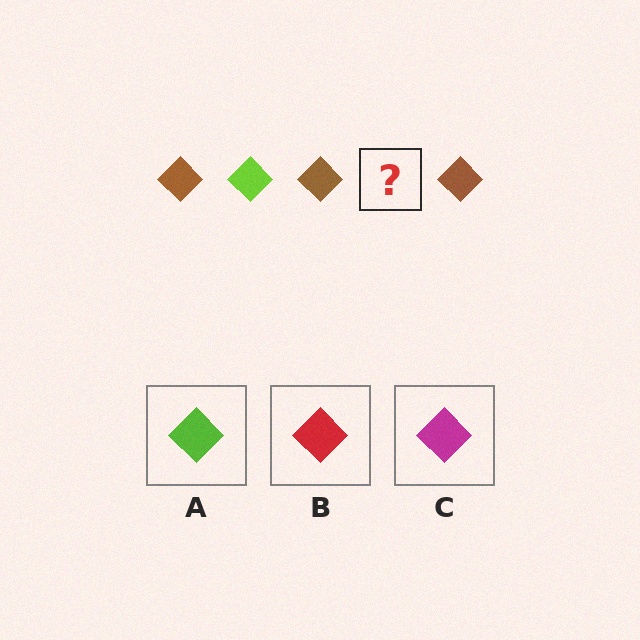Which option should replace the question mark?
Option A.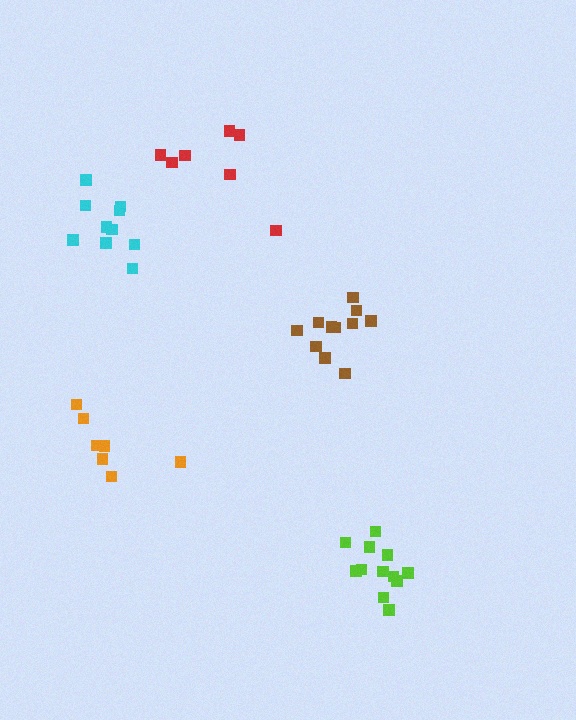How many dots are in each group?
Group 1: 7 dots, Group 2: 12 dots, Group 3: 11 dots, Group 4: 10 dots, Group 5: 7 dots (47 total).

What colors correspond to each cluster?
The clusters are colored: red, lime, brown, cyan, orange.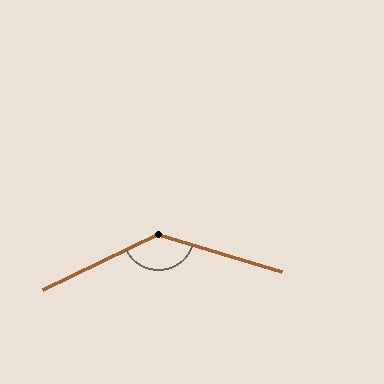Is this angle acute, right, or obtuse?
It is obtuse.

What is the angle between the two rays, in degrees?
Approximately 137 degrees.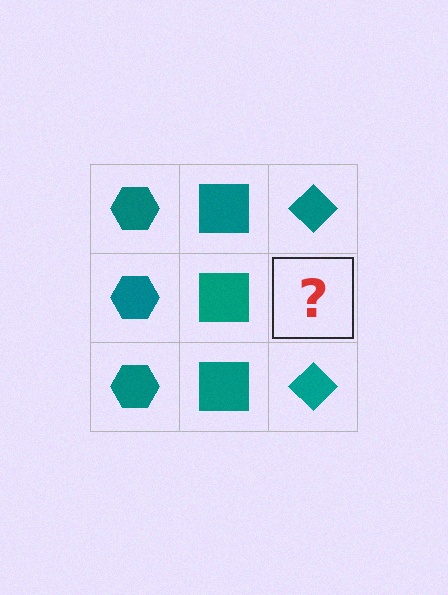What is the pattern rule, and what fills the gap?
The rule is that each column has a consistent shape. The gap should be filled with a teal diamond.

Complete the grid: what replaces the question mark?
The question mark should be replaced with a teal diamond.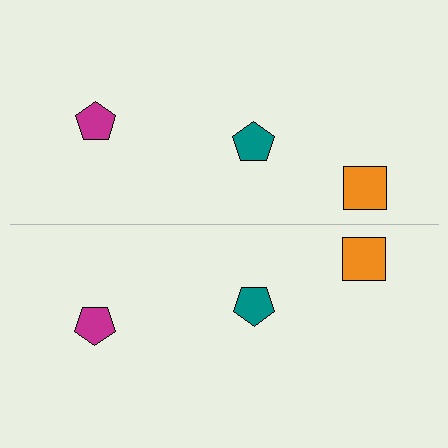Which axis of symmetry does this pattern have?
The pattern has a horizontal axis of symmetry running through the center of the image.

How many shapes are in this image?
There are 6 shapes in this image.